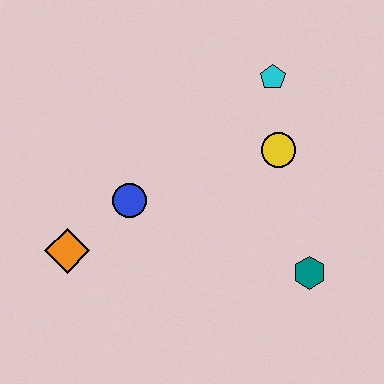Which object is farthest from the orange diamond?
The cyan pentagon is farthest from the orange diamond.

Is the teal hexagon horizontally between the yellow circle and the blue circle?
No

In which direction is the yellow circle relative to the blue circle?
The yellow circle is to the right of the blue circle.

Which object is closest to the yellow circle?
The cyan pentagon is closest to the yellow circle.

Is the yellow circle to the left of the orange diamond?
No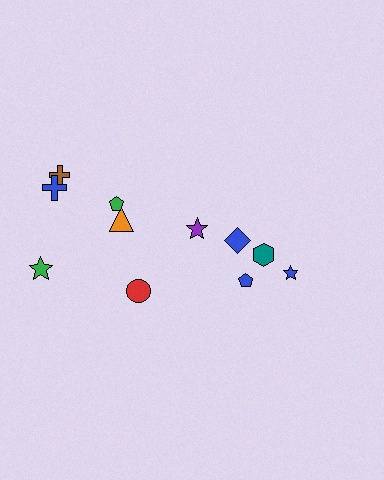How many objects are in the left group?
There are 7 objects.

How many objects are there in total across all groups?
There are 11 objects.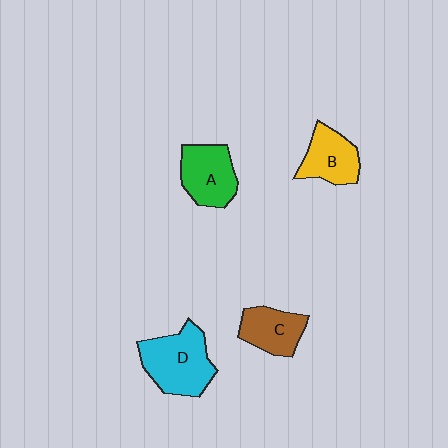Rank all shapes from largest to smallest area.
From largest to smallest: D (cyan), A (green), B (yellow), C (brown).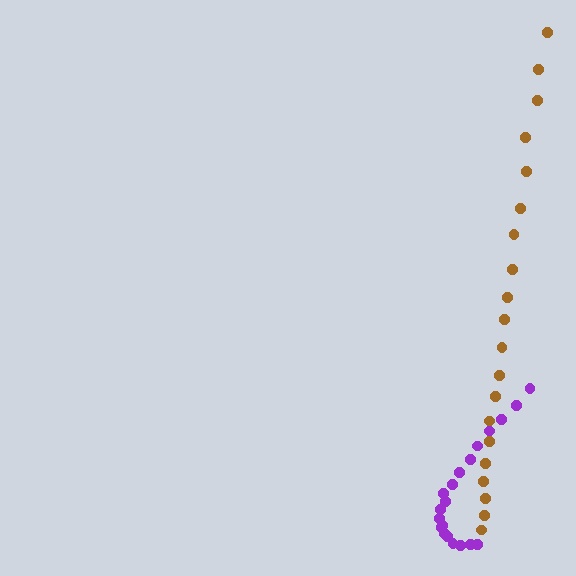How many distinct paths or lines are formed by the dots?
There are 2 distinct paths.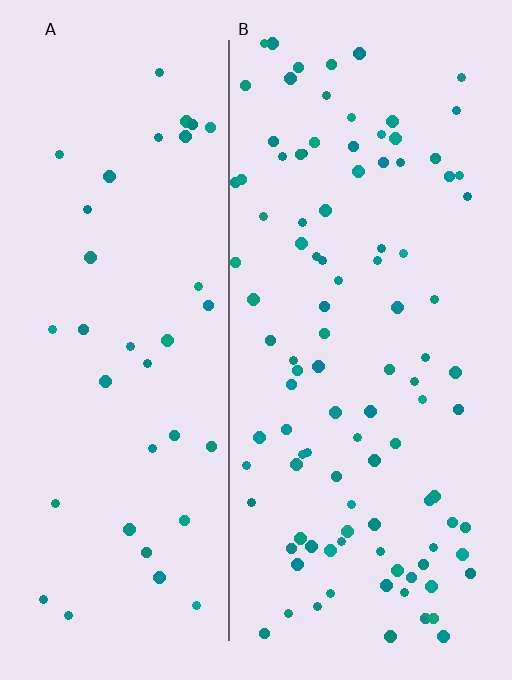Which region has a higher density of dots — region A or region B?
B (the right).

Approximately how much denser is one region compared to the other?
Approximately 2.6× — region B over region A.